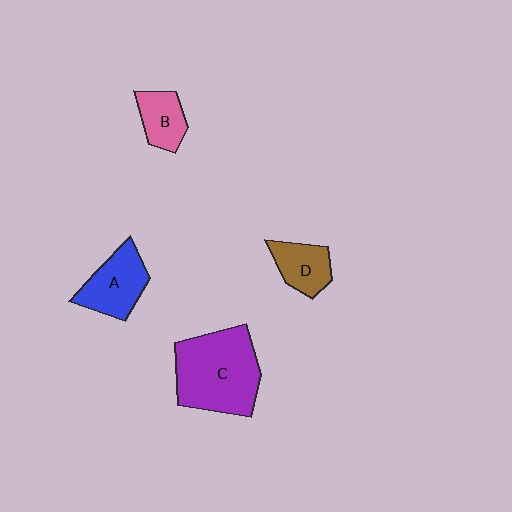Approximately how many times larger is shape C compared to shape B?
Approximately 2.7 times.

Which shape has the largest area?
Shape C (purple).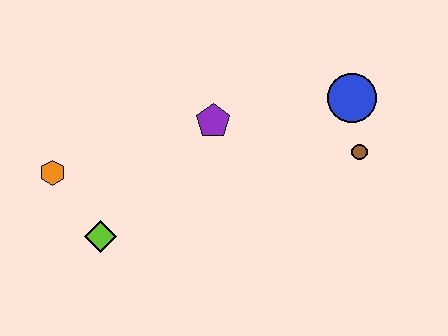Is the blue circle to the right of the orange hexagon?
Yes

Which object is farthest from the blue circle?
The orange hexagon is farthest from the blue circle.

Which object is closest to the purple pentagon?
The blue circle is closest to the purple pentagon.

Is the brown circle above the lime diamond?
Yes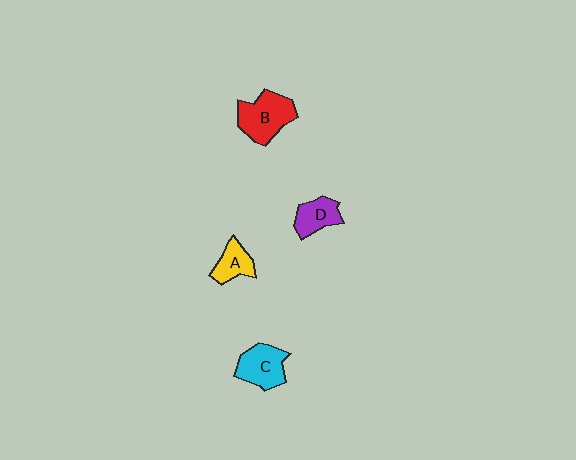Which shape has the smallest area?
Shape A (yellow).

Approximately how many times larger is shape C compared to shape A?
Approximately 1.5 times.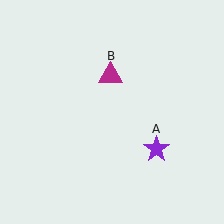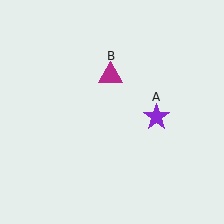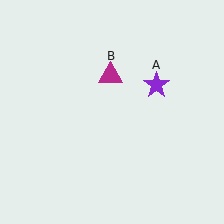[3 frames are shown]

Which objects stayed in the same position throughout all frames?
Magenta triangle (object B) remained stationary.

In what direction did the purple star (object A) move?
The purple star (object A) moved up.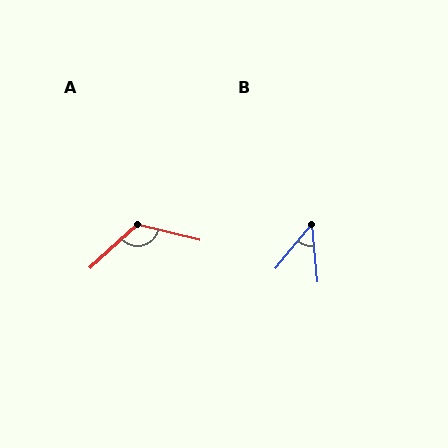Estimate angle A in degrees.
Approximately 124 degrees.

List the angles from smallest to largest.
B (44°), A (124°).